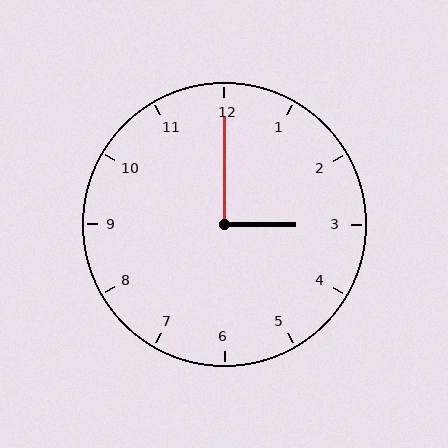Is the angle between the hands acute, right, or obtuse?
It is right.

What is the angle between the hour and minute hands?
Approximately 90 degrees.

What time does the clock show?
3:00.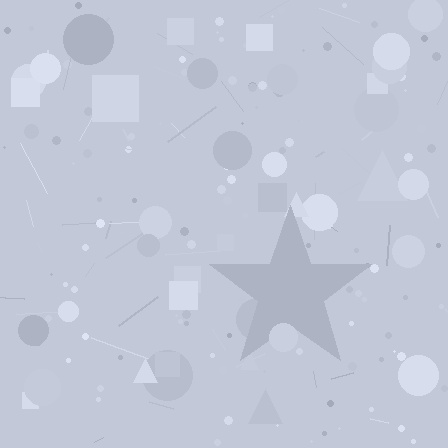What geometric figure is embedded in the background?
A star is embedded in the background.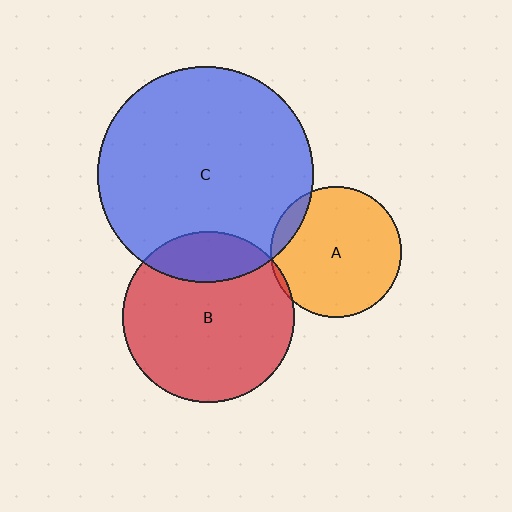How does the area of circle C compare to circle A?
Approximately 2.7 times.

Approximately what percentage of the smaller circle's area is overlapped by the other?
Approximately 10%.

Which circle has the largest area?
Circle C (blue).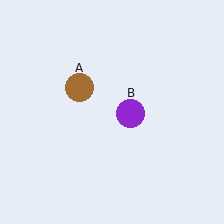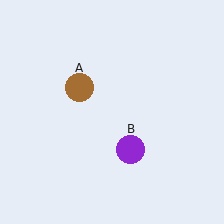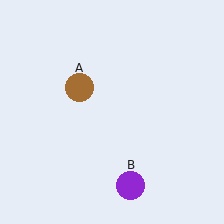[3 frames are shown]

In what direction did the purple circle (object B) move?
The purple circle (object B) moved down.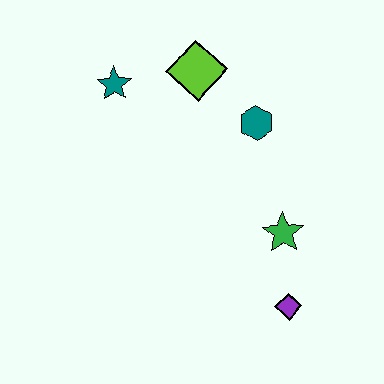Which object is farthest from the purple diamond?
The teal star is farthest from the purple diamond.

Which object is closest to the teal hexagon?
The lime diamond is closest to the teal hexagon.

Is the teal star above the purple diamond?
Yes